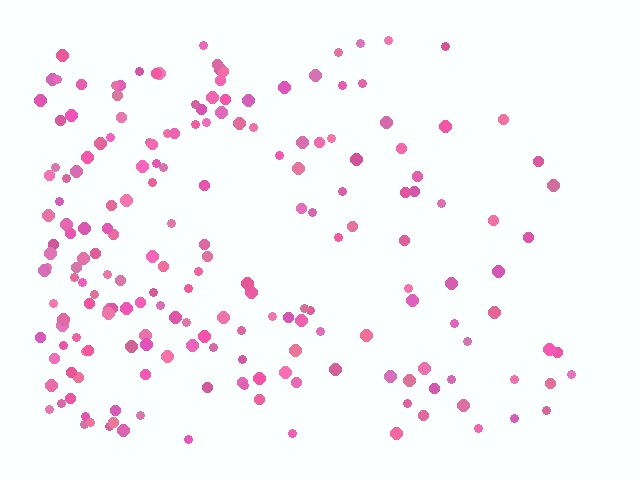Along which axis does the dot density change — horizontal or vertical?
Horizontal.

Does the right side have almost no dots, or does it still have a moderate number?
Still a moderate number, just noticeably fewer than the left.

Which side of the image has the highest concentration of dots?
The left.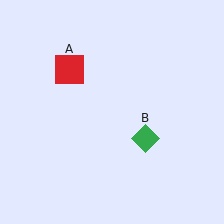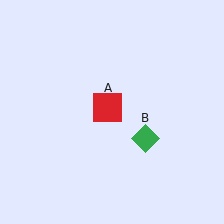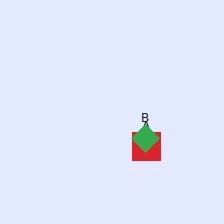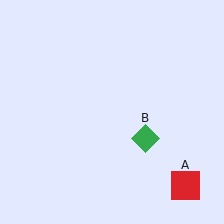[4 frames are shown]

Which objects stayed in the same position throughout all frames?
Green diamond (object B) remained stationary.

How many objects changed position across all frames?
1 object changed position: red square (object A).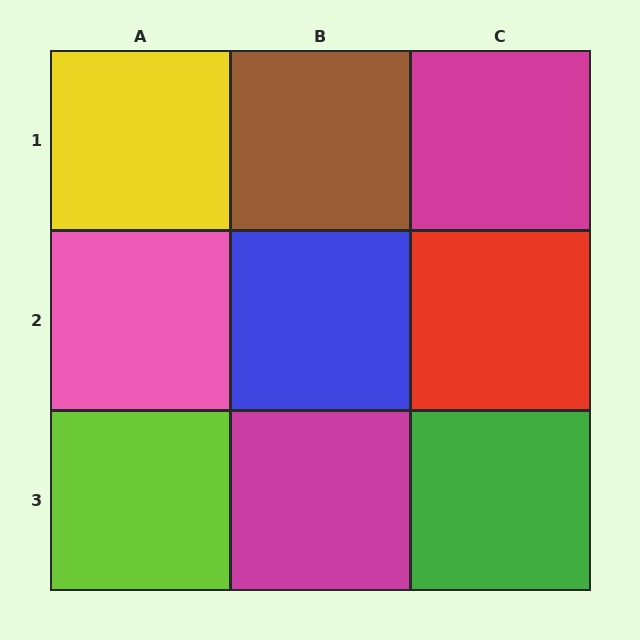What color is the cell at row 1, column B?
Brown.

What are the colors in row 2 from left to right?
Pink, blue, red.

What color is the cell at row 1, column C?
Magenta.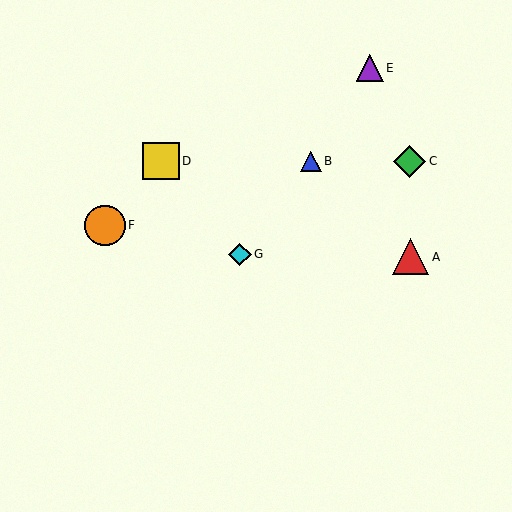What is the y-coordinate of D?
Object D is at y≈161.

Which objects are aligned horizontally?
Objects B, C, D are aligned horizontally.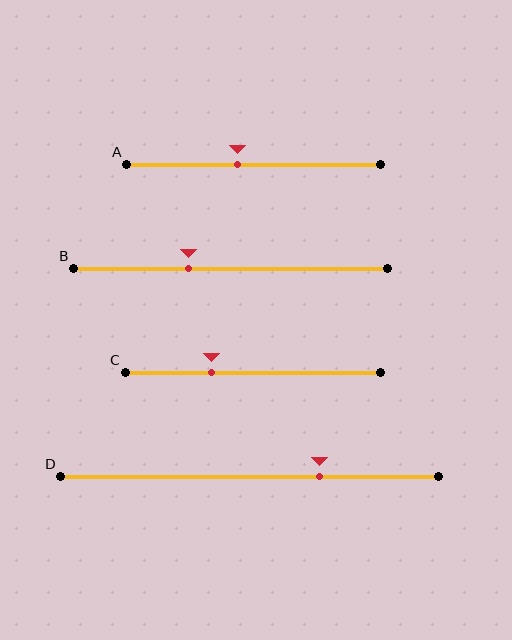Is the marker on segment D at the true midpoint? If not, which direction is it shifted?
No, the marker on segment D is shifted to the right by about 18% of the segment length.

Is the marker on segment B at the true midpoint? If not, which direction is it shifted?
No, the marker on segment B is shifted to the left by about 14% of the segment length.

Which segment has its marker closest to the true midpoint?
Segment A has its marker closest to the true midpoint.